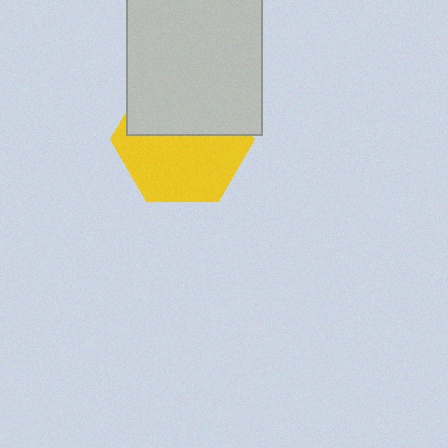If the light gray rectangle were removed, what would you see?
You would see the complete yellow hexagon.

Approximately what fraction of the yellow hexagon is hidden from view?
Roughly 45% of the yellow hexagon is hidden behind the light gray rectangle.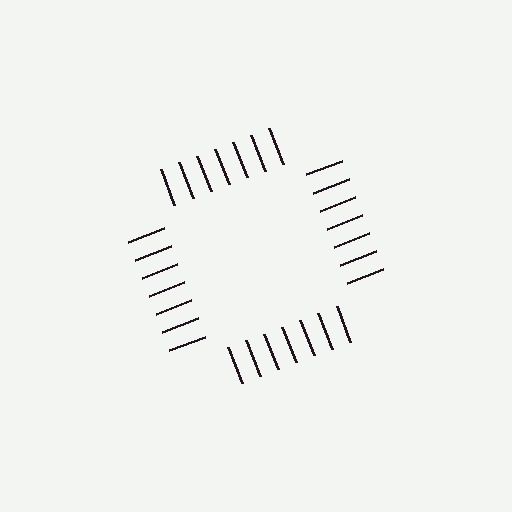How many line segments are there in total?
28 — 7 along each of the 4 edges.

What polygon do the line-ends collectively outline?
An illusory square — the line segments terminate on its edges but no continuous stroke is drawn.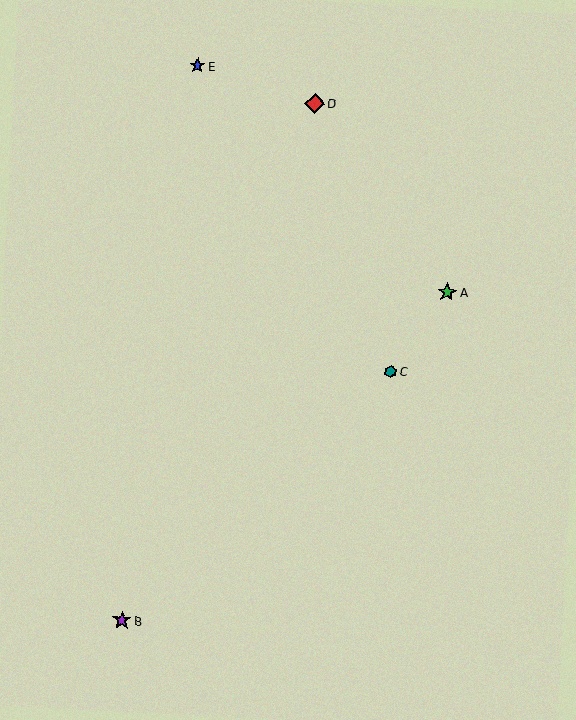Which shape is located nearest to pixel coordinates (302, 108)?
The red diamond (labeled D) at (315, 103) is nearest to that location.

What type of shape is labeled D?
Shape D is a red diamond.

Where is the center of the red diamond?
The center of the red diamond is at (315, 103).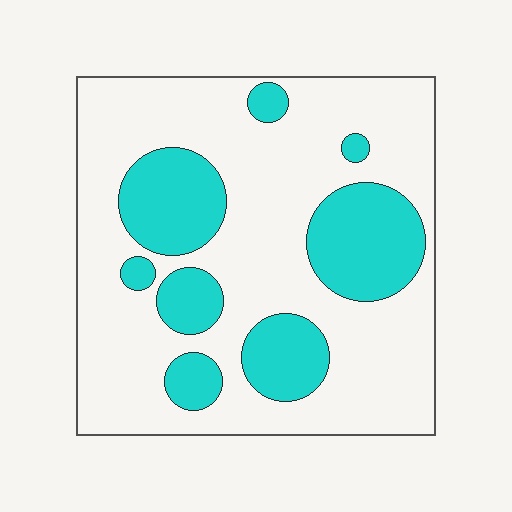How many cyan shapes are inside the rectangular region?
8.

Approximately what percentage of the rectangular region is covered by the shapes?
Approximately 30%.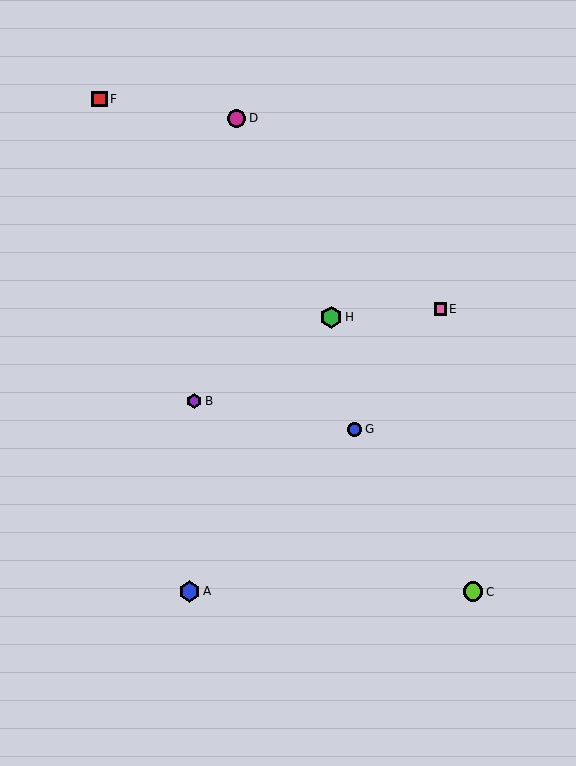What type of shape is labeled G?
Shape G is a blue circle.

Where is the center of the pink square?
The center of the pink square is at (440, 309).